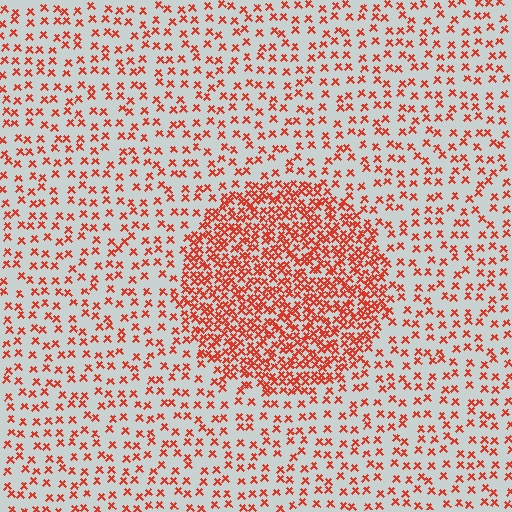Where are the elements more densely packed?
The elements are more densely packed inside the circle boundary.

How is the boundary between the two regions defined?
The boundary is defined by a change in element density (approximately 2.6x ratio). All elements are the same color, size, and shape.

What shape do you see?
I see a circle.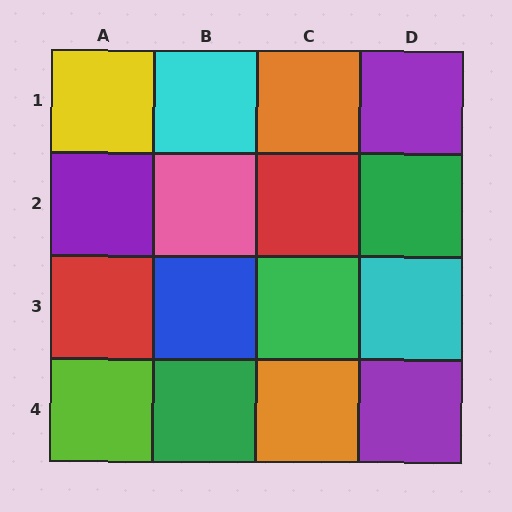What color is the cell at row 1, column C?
Orange.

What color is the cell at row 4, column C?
Orange.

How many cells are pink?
1 cell is pink.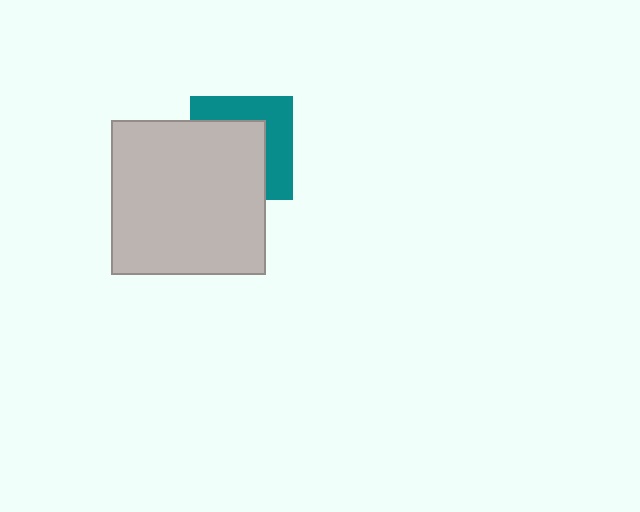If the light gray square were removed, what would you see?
You would see the complete teal square.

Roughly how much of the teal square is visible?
A small part of it is visible (roughly 44%).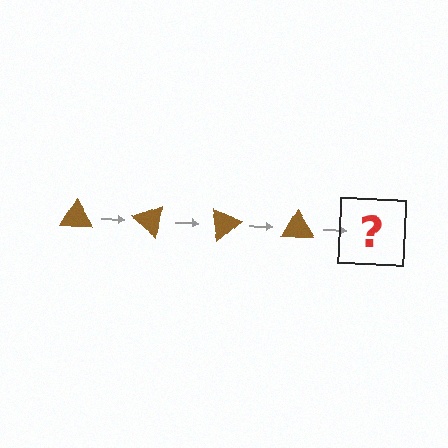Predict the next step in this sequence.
The next step is a brown triangle rotated 160 degrees.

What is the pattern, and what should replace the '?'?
The pattern is that the triangle rotates 40 degrees each step. The '?' should be a brown triangle rotated 160 degrees.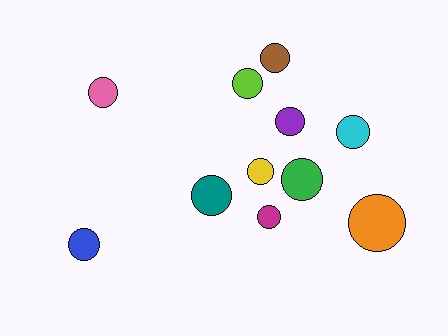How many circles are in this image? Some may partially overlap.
There are 11 circles.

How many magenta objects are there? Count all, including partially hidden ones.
There is 1 magenta object.